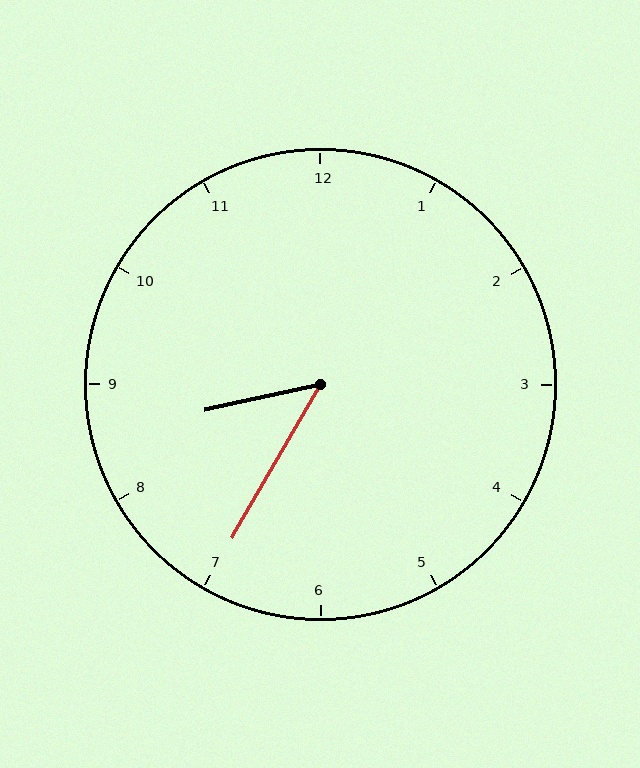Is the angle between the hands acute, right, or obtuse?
It is acute.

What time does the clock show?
8:35.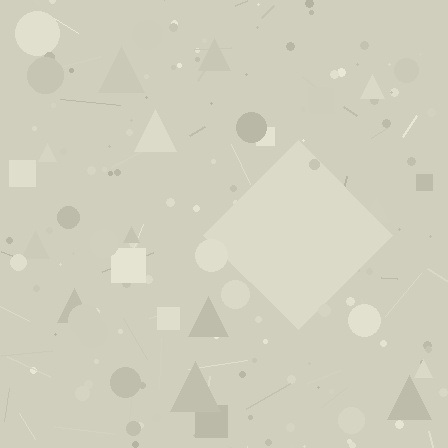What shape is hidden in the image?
A diamond is hidden in the image.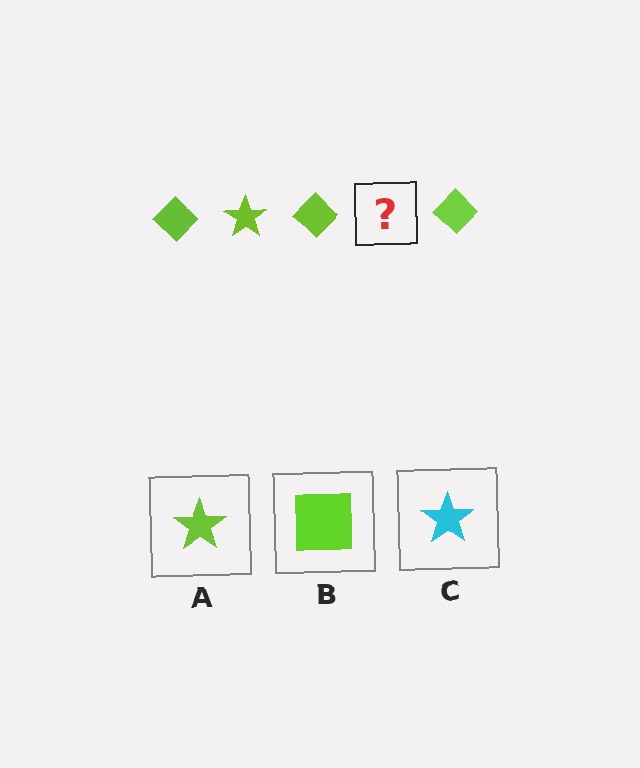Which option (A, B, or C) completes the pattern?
A.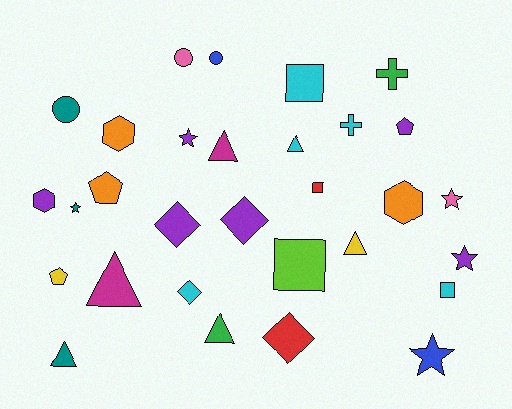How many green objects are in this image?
There are 2 green objects.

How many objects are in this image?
There are 30 objects.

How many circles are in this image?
There are 3 circles.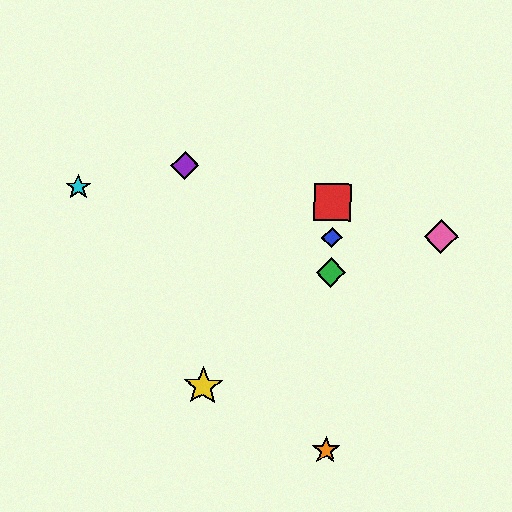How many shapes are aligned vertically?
4 shapes (the red square, the blue diamond, the green diamond, the orange star) are aligned vertically.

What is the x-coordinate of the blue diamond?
The blue diamond is at x≈332.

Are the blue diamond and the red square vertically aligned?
Yes, both are at x≈332.